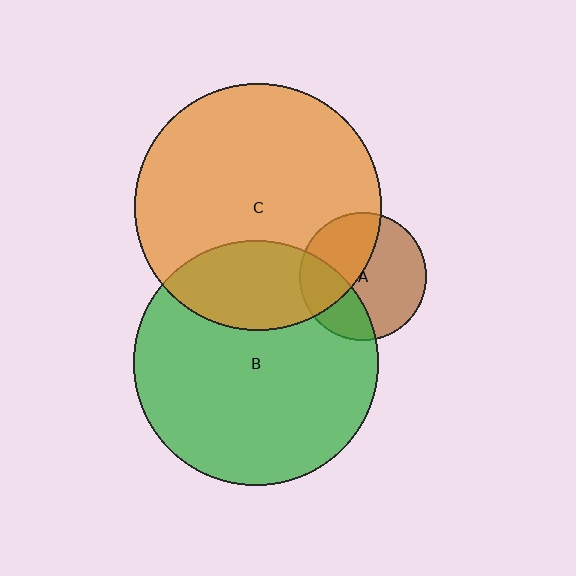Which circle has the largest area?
Circle C (orange).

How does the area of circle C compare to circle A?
Approximately 3.8 times.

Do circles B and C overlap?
Yes.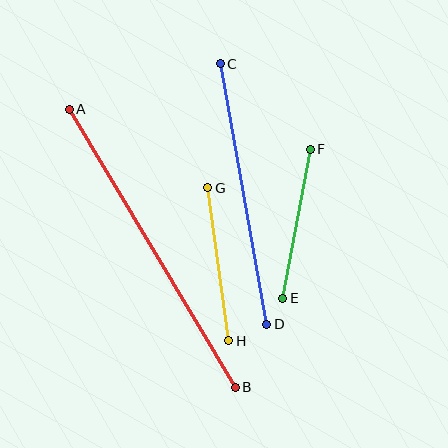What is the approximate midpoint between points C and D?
The midpoint is at approximately (244, 194) pixels.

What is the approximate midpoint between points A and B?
The midpoint is at approximately (152, 248) pixels.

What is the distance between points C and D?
The distance is approximately 265 pixels.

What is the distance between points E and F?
The distance is approximately 151 pixels.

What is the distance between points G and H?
The distance is approximately 154 pixels.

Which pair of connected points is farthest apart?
Points A and B are farthest apart.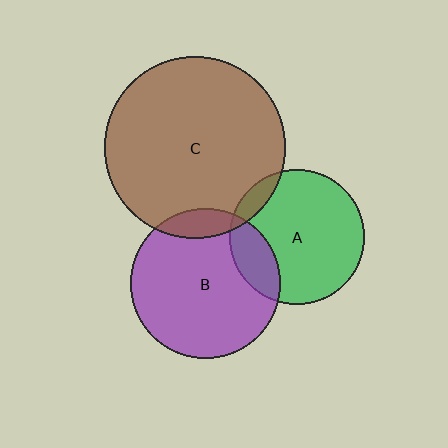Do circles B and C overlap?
Yes.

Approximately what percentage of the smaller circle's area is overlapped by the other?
Approximately 10%.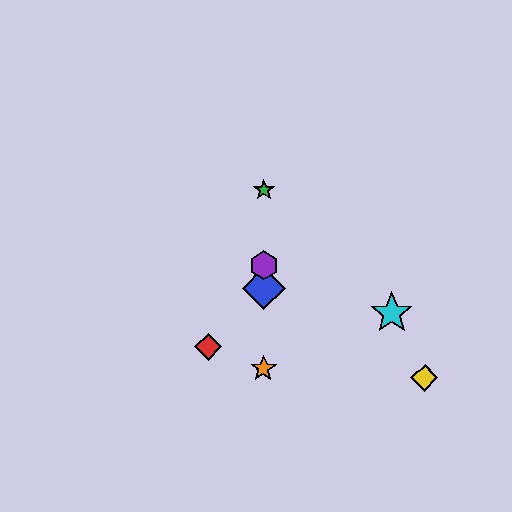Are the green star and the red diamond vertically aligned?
No, the green star is at x≈264 and the red diamond is at x≈208.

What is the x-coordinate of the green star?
The green star is at x≈264.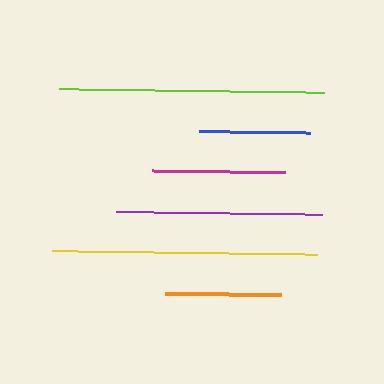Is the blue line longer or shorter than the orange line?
The orange line is longer than the blue line.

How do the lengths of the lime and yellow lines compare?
The lime and yellow lines are approximately the same length.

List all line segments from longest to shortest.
From longest to shortest: lime, yellow, purple, magenta, orange, blue.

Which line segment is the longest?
The lime line is the longest at approximately 266 pixels.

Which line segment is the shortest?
The blue line is the shortest at approximately 111 pixels.